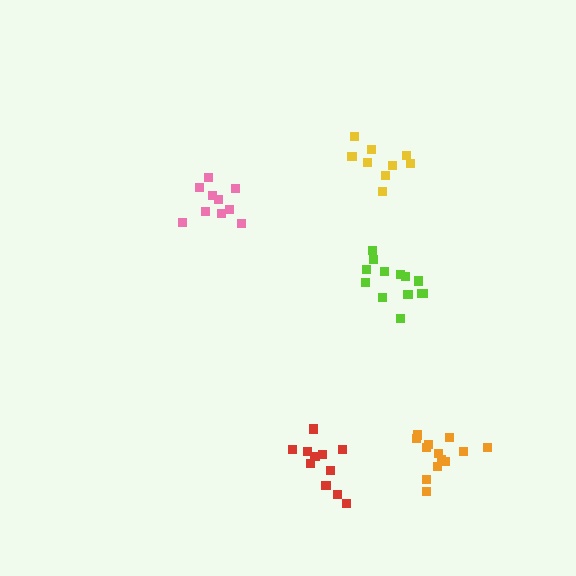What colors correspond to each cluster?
The clusters are colored: red, lime, yellow, orange, pink.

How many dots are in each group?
Group 1: 11 dots, Group 2: 13 dots, Group 3: 9 dots, Group 4: 13 dots, Group 5: 10 dots (56 total).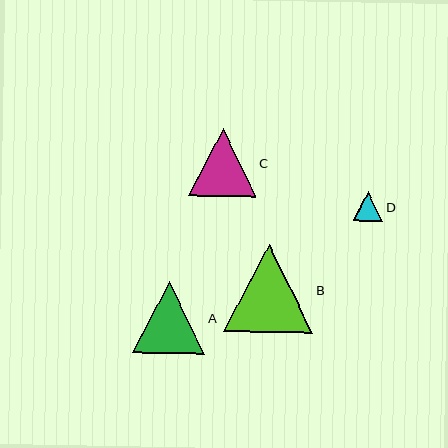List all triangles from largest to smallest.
From largest to smallest: B, A, C, D.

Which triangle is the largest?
Triangle B is the largest with a size of approximately 89 pixels.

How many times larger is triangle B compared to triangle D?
Triangle B is approximately 3.0 times the size of triangle D.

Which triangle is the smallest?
Triangle D is the smallest with a size of approximately 29 pixels.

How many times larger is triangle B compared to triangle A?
Triangle B is approximately 1.2 times the size of triangle A.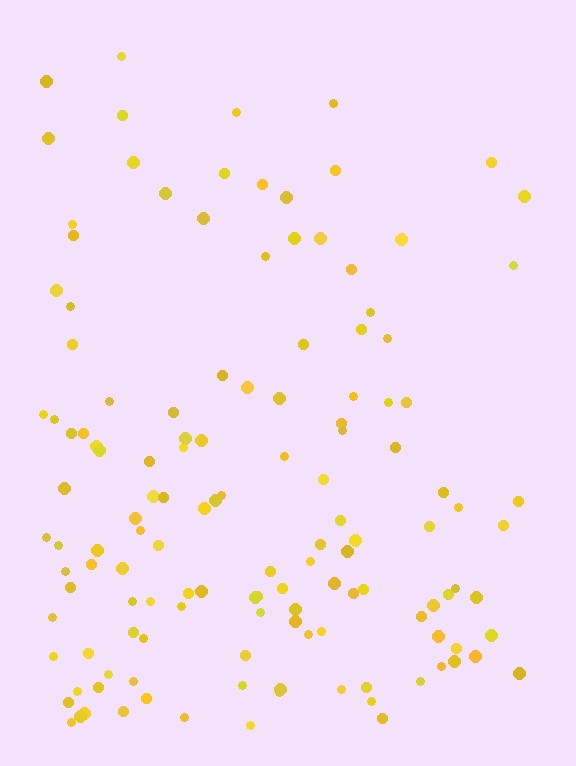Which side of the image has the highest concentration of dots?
The bottom.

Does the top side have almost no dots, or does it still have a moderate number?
Still a moderate number, just noticeably fewer than the bottom.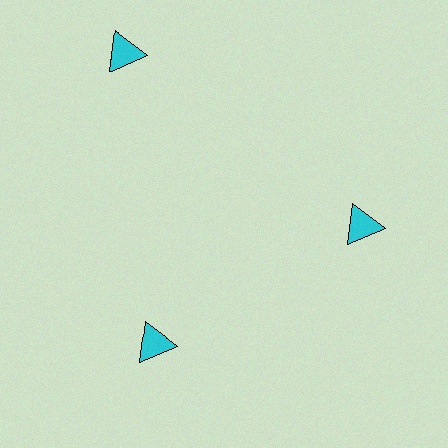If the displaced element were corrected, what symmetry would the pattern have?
It would have 3-fold rotational symmetry — the pattern would map onto itself every 120 degrees.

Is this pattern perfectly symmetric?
No. The 3 cyan triangles are arranged in a ring, but one element near the 11 o'clock position is pushed outward from the center, breaking the 3-fold rotational symmetry.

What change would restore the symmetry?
The symmetry would be restored by moving it inward, back onto the ring so that all 3 triangles sit at equal angles and equal distance from the center.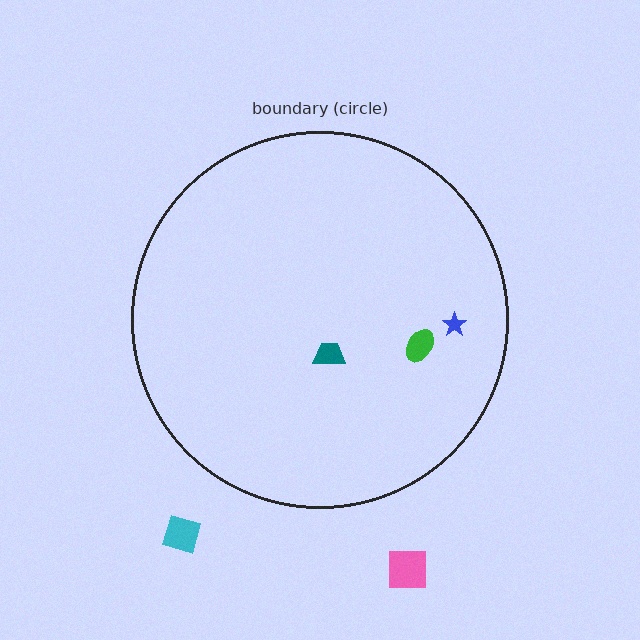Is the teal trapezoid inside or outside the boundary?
Inside.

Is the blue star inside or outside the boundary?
Inside.